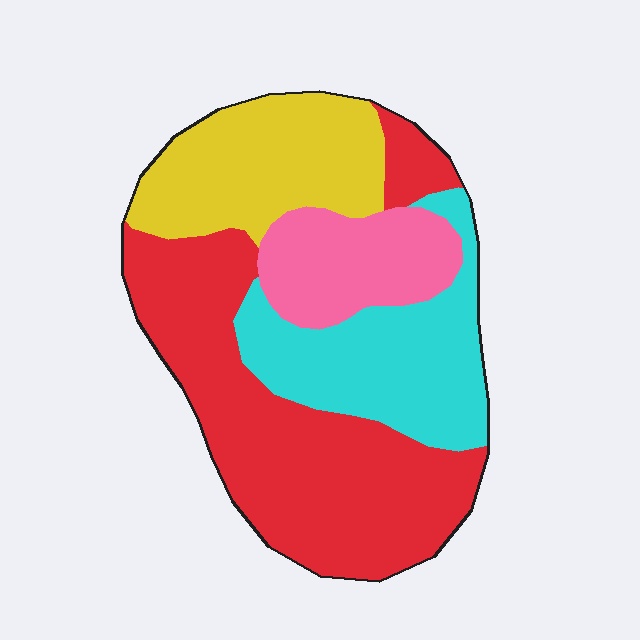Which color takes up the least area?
Pink, at roughly 15%.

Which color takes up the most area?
Red, at roughly 45%.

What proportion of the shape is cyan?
Cyan covers around 20% of the shape.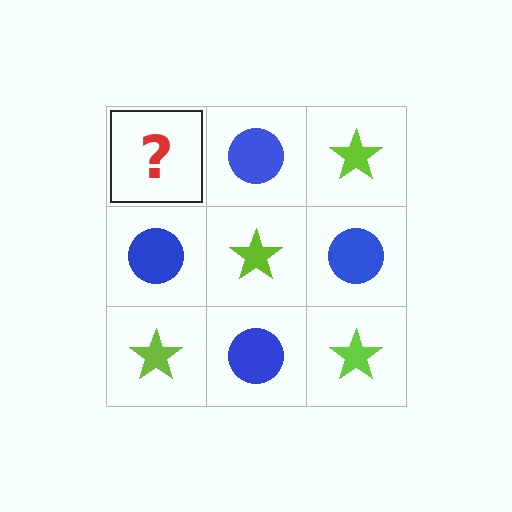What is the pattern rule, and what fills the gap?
The rule is that it alternates lime star and blue circle in a checkerboard pattern. The gap should be filled with a lime star.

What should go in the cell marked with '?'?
The missing cell should contain a lime star.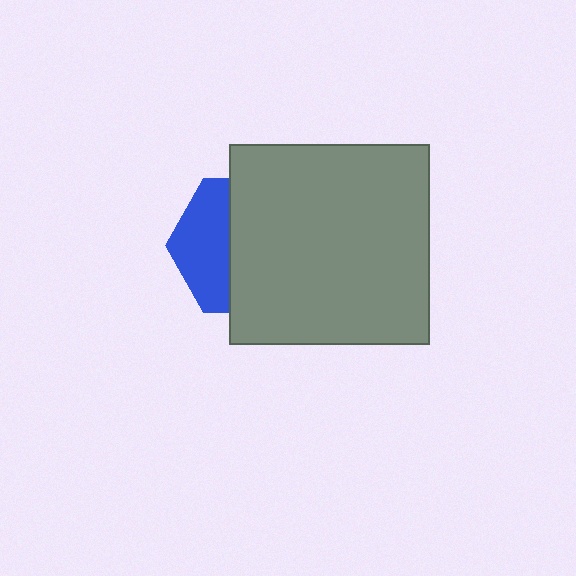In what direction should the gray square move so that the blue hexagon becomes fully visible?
The gray square should move right. That is the shortest direction to clear the overlap and leave the blue hexagon fully visible.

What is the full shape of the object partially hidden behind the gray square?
The partially hidden object is a blue hexagon.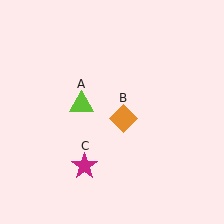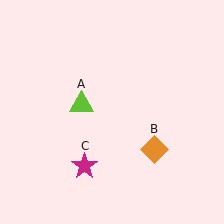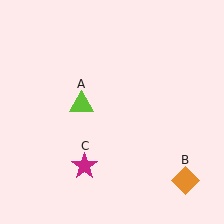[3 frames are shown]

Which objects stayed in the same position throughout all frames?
Lime triangle (object A) and magenta star (object C) remained stationary.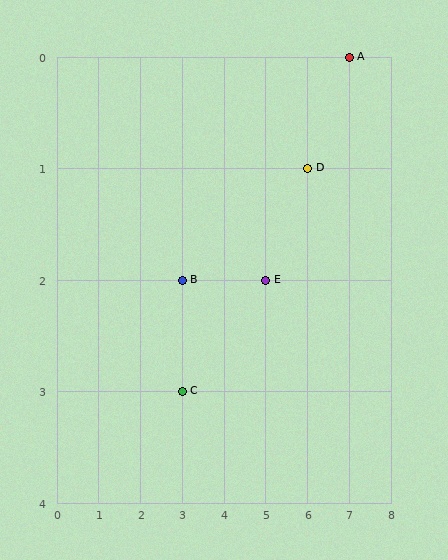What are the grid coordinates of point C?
Point C is at grid coordinates (3, 3).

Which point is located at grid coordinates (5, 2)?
Point E is at (5, 2).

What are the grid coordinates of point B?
Point B is at grid coordinates (3, 2).